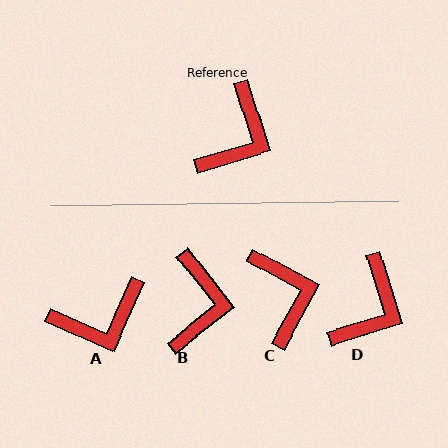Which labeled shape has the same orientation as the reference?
D.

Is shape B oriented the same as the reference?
No, it is off by about 21 degrees.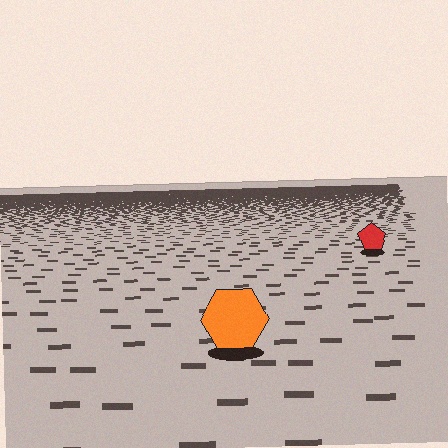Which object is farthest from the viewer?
The red pentagon is farthest from the viewer. It appears smaller and the ground texture around it is denser.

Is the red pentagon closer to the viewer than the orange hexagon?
No. The orange hexagon is closer — you can tell from the texture gradient: the ground texture is coarser near it.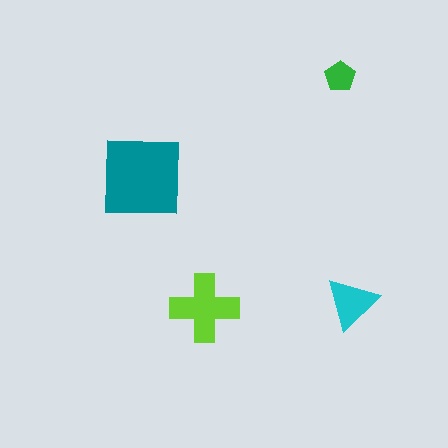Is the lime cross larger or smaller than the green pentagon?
Larger.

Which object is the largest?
The teal square.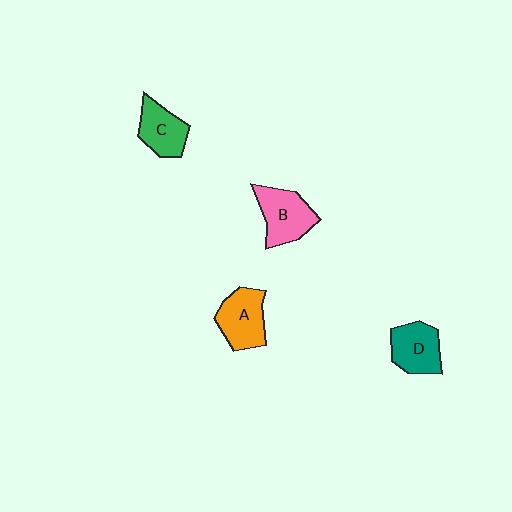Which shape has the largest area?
Shape B (pink).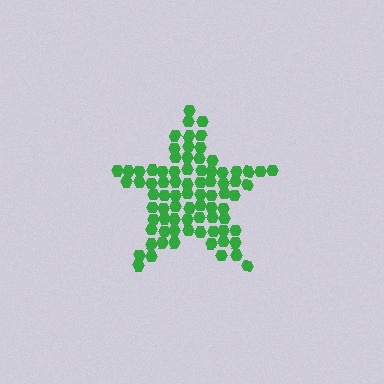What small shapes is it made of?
It is made of small hexagons.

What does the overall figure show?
The overall figure shows a star.